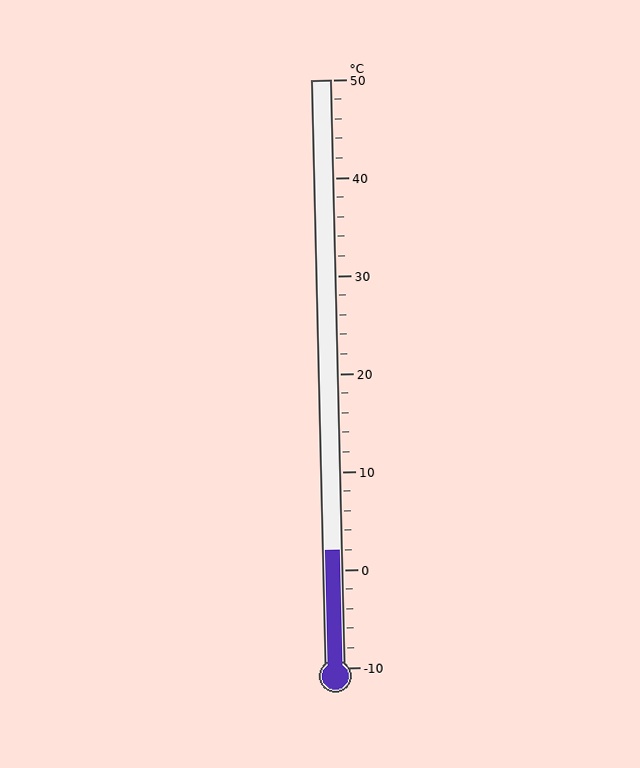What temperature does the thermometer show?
The thermometer shows approximately 2°C.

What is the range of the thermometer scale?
The thermometer scale ranges from -10°C to 50°C.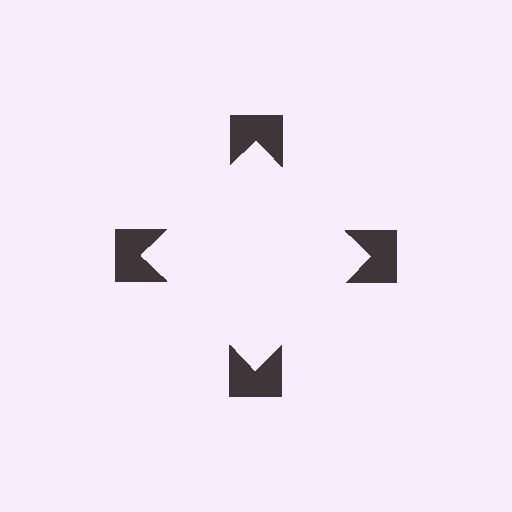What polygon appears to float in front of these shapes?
An illusory square — its edges are inferred from the aligned wedge cuts in the notched squares, not physically drawn.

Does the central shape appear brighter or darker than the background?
It typically appears slightly brighter than the background, even though no actual brightness change is drawn.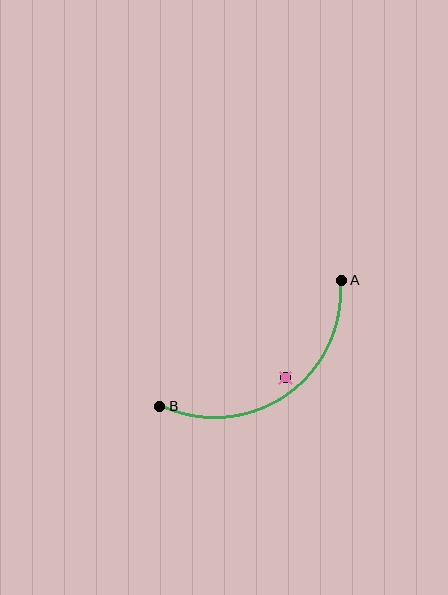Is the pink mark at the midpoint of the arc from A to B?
No — the pink mark does not lie on the arc at all. It sits slightly inside the curve.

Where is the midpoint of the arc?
The arc midpoint is the point on the curve farthest from the straight line joining A and B. It sits below and to the right of that line.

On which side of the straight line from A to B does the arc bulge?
The arc bulges below and to the right of the straight line connecting A and B.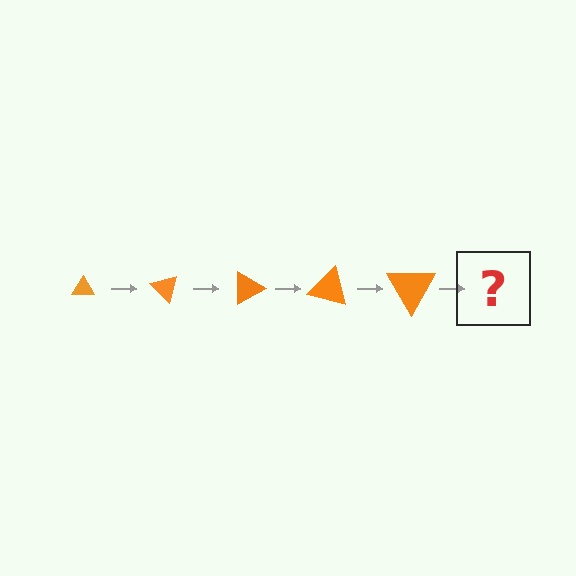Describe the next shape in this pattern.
It should be a triangle, larger than the previous one and rotated 225 degrees from the start.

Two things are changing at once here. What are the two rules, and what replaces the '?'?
The two rules are that the triangle grows larger each step and it rotates 45 degrees each step. The '?' should be a triangle, larger than the previous one and rotated 225 degrees from the start.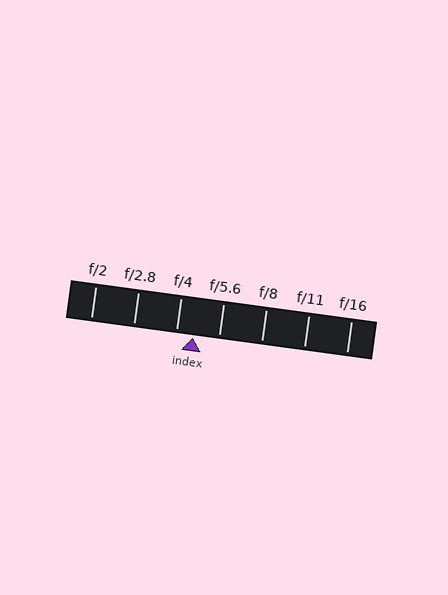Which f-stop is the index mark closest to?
The index mark is closest to f/4.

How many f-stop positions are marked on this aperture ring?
There are 7 f-stop positions marked.